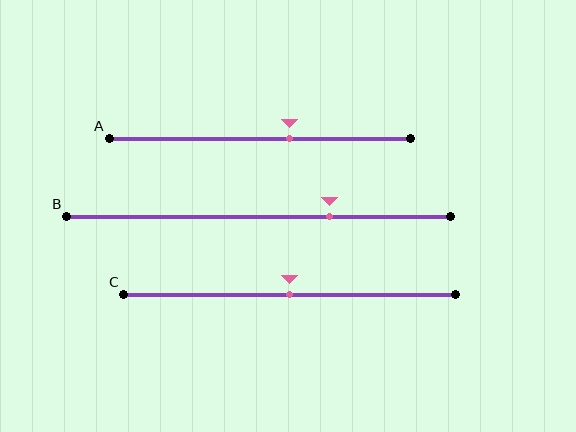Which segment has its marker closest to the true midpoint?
Segment C has its marker closest to the true midpoint.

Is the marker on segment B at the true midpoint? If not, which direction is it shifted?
No, the marker on segment B is shifted to the right by about 19% of the segment length.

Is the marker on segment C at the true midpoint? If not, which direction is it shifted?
Yes, the marker on segment C is at the true midpoint.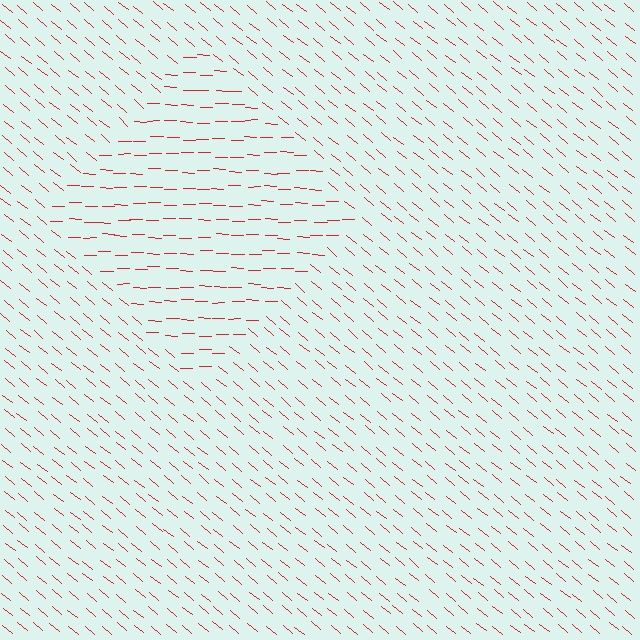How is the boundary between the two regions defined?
The boundary is defined purely by a change in line orientation (approximately 38 degrees difference). All lines are the same color and thickness.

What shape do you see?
I see a diamond.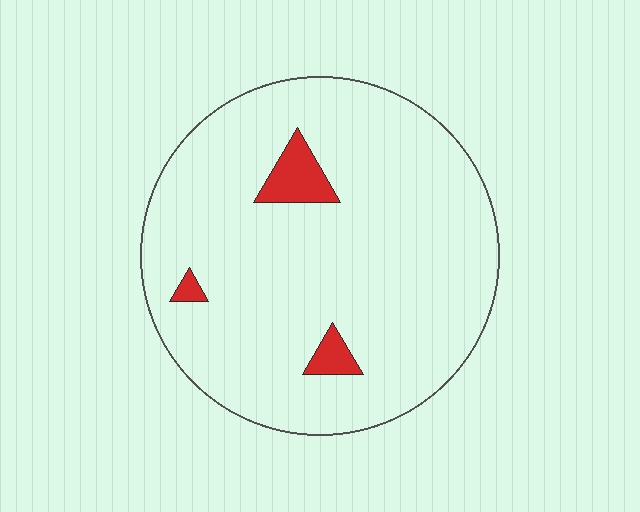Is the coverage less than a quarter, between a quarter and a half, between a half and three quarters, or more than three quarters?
Less than a quarter.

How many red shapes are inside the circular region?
3.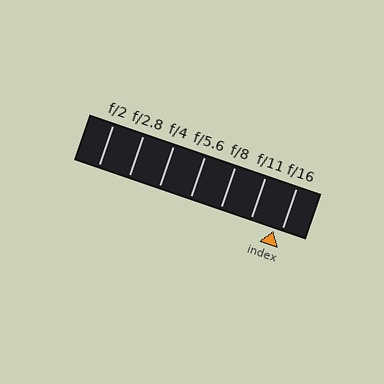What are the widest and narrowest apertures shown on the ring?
The widest aperture shown is f/2 and the narrowest is f/16.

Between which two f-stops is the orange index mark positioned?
The index mark is between f/11 and f/16.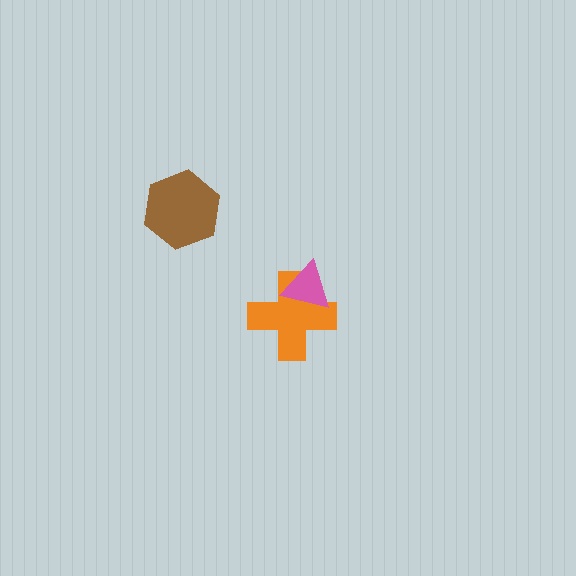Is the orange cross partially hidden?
Yes, it is partially covered by another shape.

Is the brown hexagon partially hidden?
No, no other shape covers it.